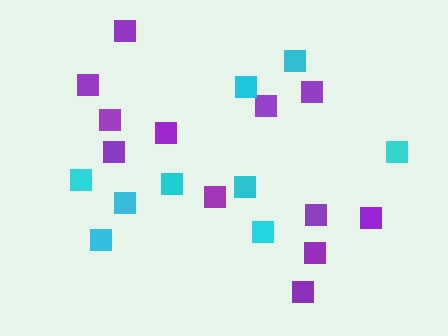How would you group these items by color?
There are 2 groups: one group of purple squares (12) and one group of cyan squares (9).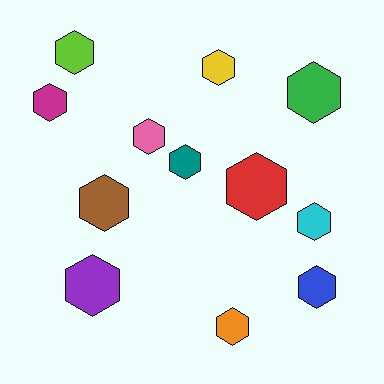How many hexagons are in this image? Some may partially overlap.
There are 12 hexagons.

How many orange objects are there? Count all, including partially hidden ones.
There is 1 orange object.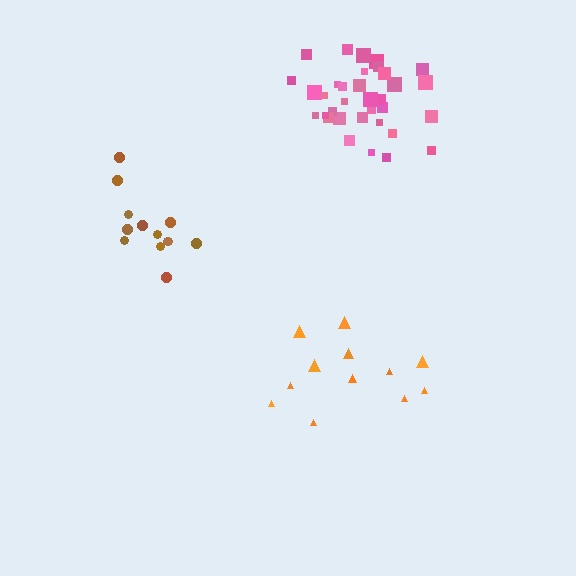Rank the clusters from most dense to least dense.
pink, brown, orange.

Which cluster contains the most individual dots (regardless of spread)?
Pink (34).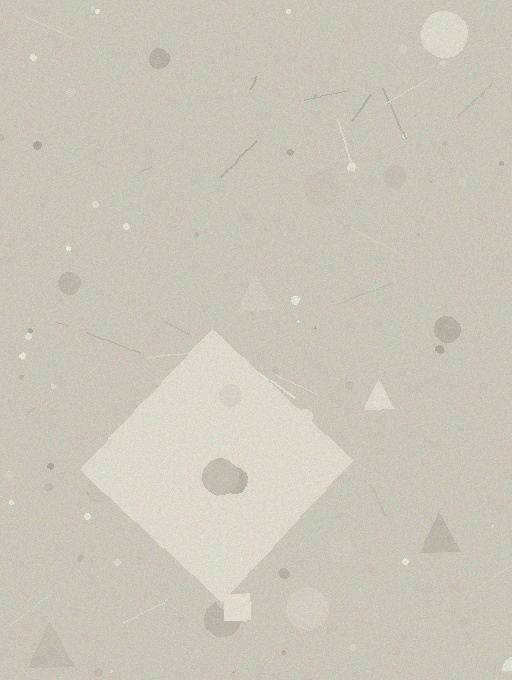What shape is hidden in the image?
A diamond is hidden in the image.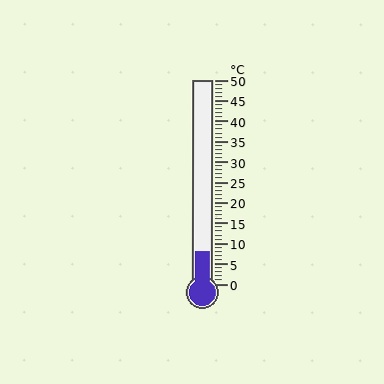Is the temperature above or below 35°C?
The temperature is below 35°C.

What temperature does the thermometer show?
The thermometer shows approximately 8°C.